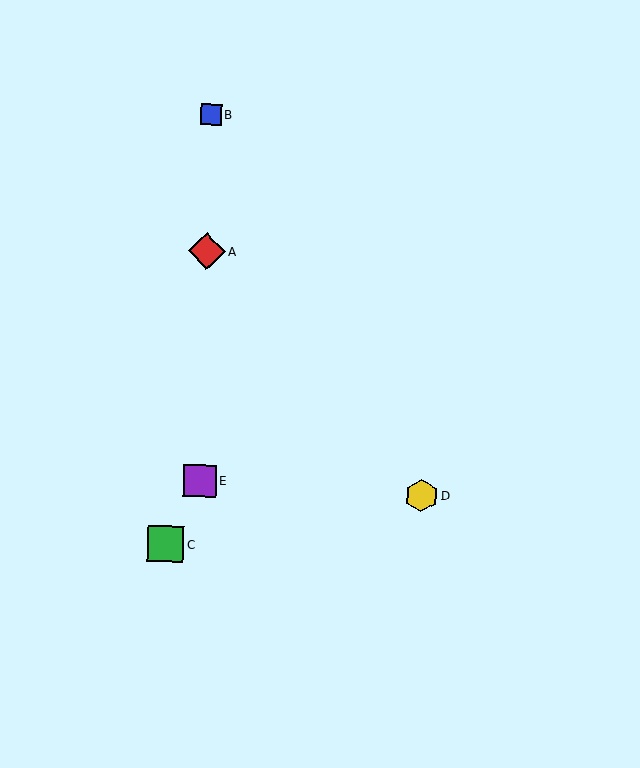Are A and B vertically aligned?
Yes, both are at x≈207.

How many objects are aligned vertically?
3 objects (A, B, E) are aligned vertically.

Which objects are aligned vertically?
Objects A, B, E are aligned vertically.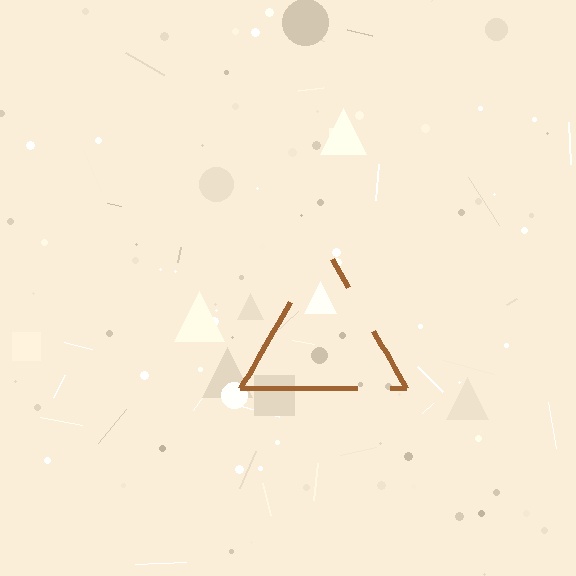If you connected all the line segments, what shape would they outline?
They would outline a triangle.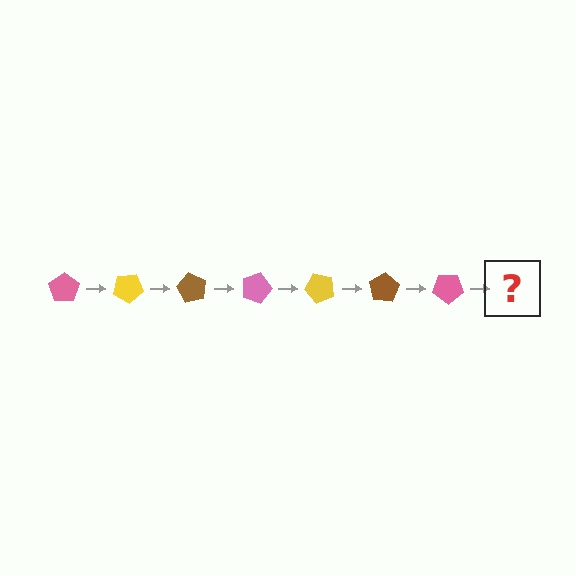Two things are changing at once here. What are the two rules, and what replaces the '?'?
The two rules are that it rotates 30 degrees each step and the color cycles through pink, yellow, and brown. The '?' should be a yellow pentagon, rotated 210 degrees from the start.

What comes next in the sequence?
The next element should be a yellow pentagon, rotated 210 degrees from the start.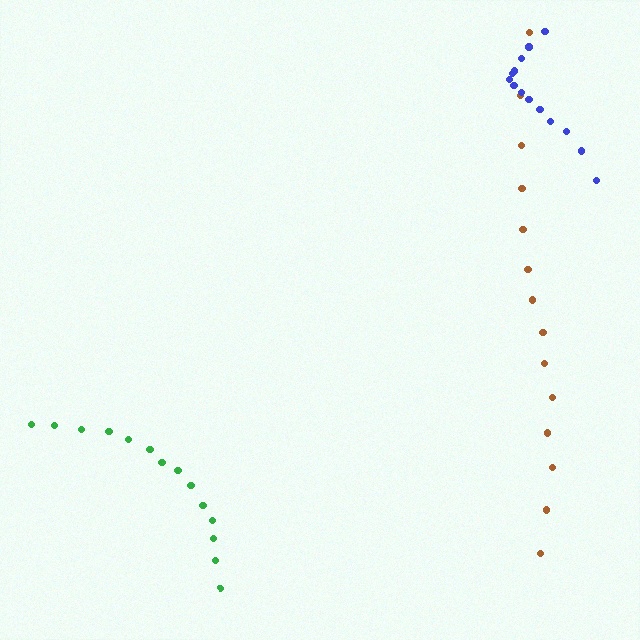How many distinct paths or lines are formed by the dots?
There are 3 distinct paths.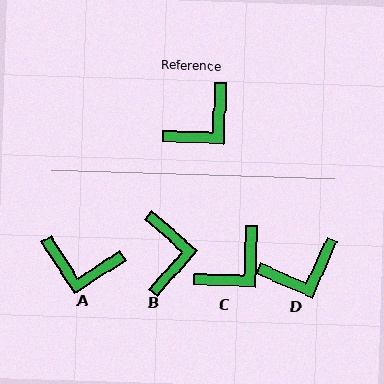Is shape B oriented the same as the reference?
No, it is off by about 51 degrees.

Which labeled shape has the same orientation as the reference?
C.